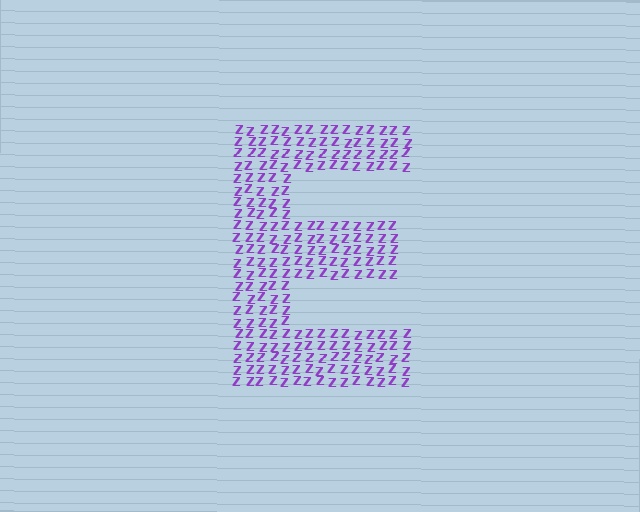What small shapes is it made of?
It is made of small letter Z's.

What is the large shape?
The large shape is the letter E.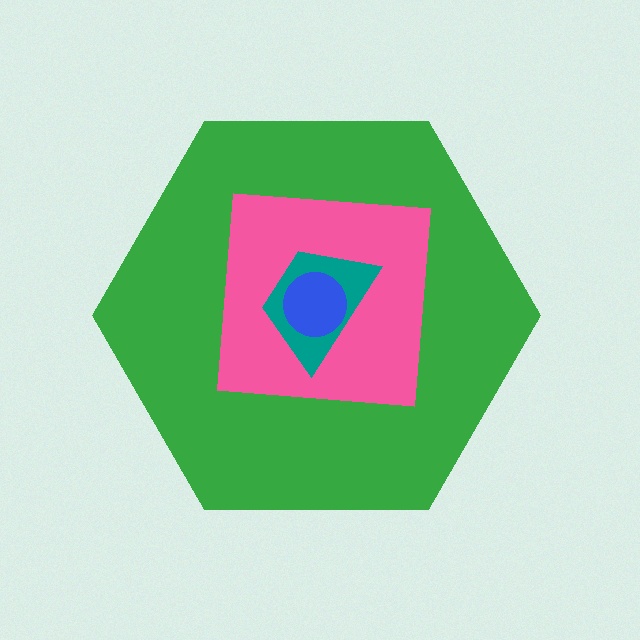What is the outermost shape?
The green hexagon.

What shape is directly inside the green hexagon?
The pink square.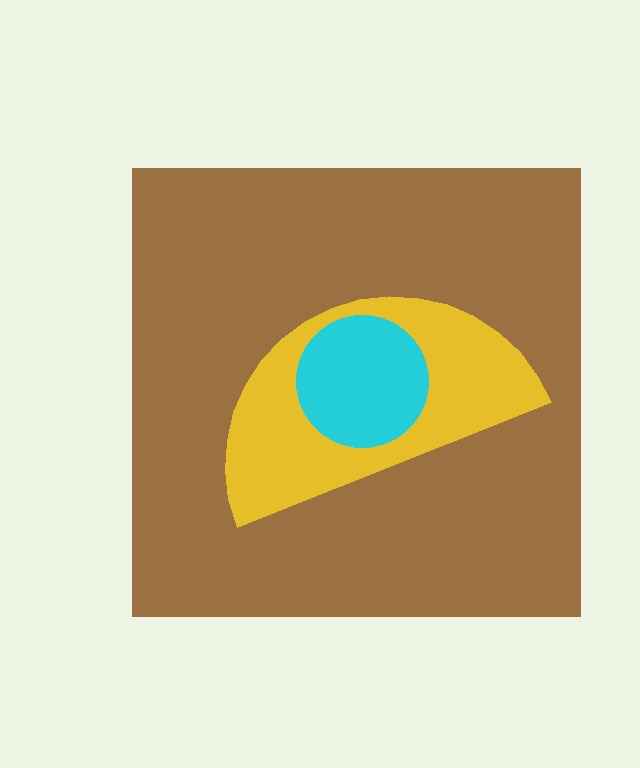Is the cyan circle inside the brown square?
Yes.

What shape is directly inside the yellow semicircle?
The cyan circle.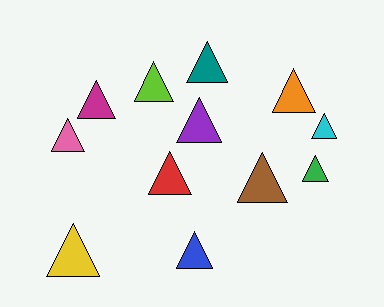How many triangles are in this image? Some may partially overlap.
There are 12 triangles.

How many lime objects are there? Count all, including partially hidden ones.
There is 1 lime object.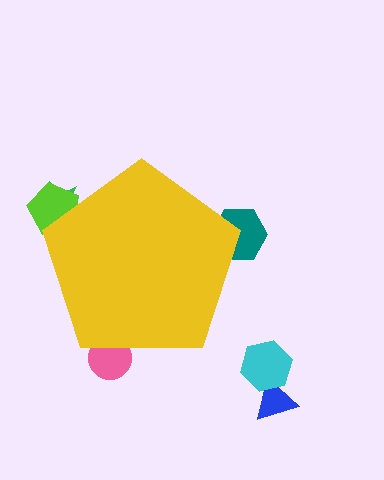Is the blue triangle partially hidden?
No, the blue triangle is fully visible.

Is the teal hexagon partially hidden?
Yes, the teal hexagon is partially hidden behind the yellow pentagon.